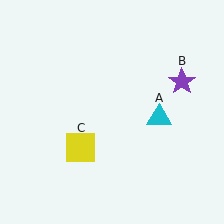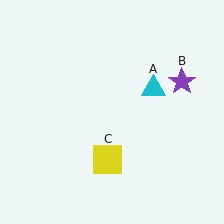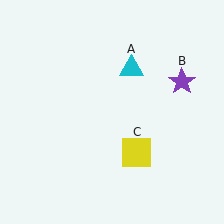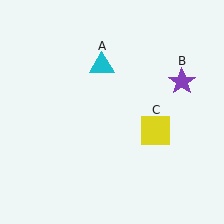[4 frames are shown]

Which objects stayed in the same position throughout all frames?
Purple star (object B) remained stationary.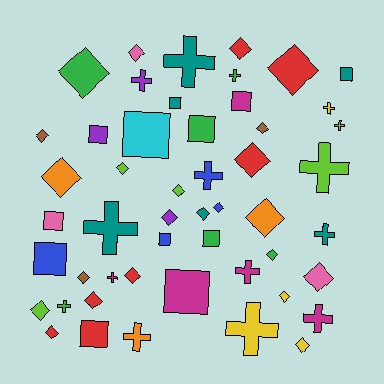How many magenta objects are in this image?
There are 5 magenta objects.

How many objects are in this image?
There are 50 objects.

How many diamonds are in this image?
There are 23 diamonds.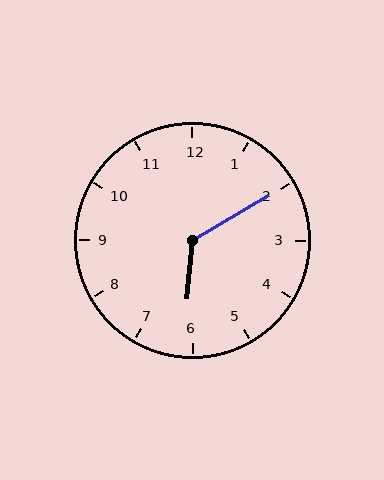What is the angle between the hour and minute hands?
Approximately 125 degrees.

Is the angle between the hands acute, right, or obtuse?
It is obtuse.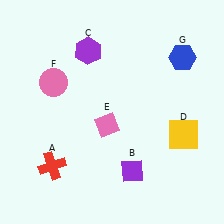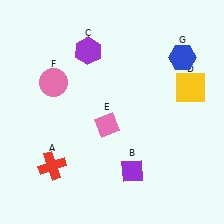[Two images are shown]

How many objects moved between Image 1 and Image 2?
1 object moved between the two images.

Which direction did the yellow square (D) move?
The yellow square (D) moved up.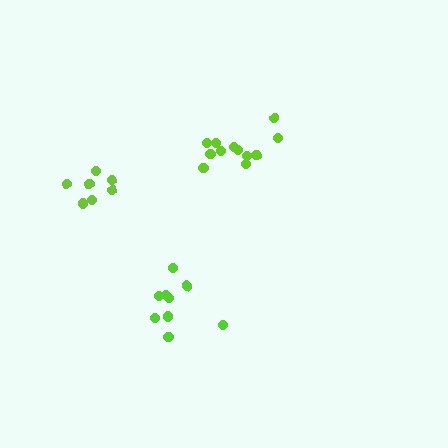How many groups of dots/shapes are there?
There are 3 groups.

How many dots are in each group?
Group 1: 9 dots, Group 2: 12 dots, Group 3: 7 dots (28 total).